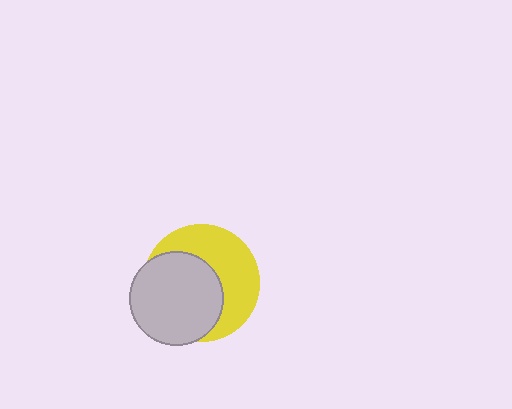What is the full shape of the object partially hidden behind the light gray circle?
The partially hidden object is a yellow circle.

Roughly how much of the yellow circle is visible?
About half of it is visible (roughly 48%).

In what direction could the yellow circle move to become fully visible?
The yellow circle could move toward the upper-right. That would shift it out from behind the light gray circle entirely.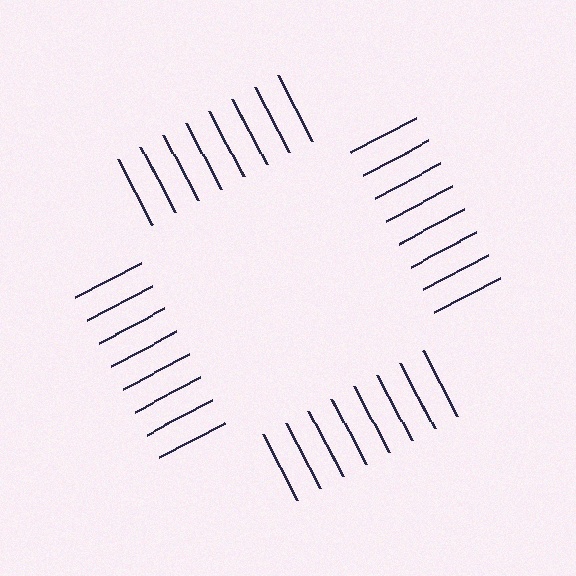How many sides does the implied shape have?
4 sides — the line-ends trace a square.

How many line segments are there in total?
32 — 8 along each of the 4 edges.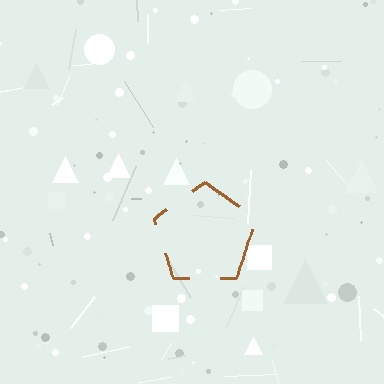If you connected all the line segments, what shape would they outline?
They would outline a pentagon.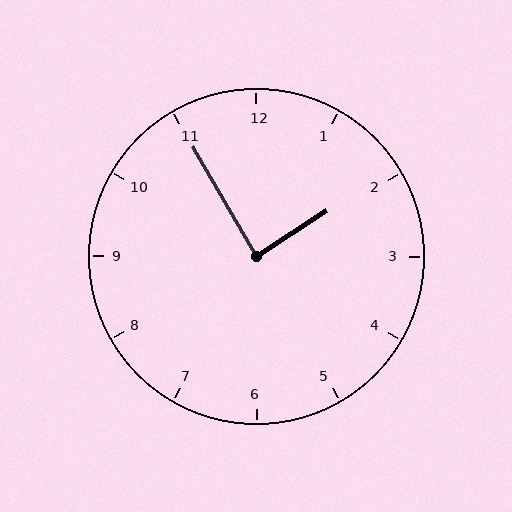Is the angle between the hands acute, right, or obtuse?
It is right.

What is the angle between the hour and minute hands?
Approximately 88 degrees.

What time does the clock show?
1:55.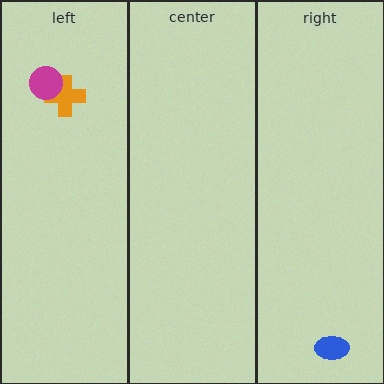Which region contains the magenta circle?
The left region.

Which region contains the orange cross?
The left region.